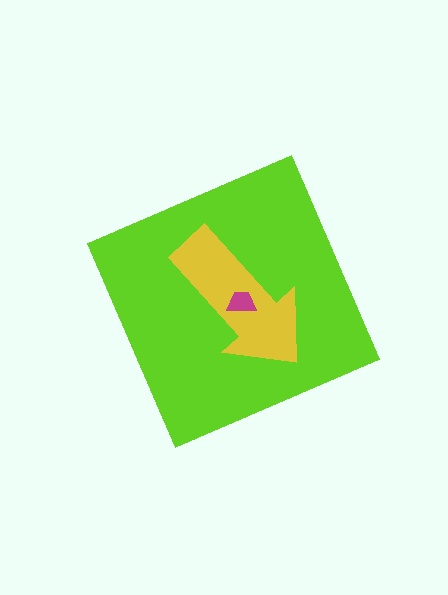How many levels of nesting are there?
3.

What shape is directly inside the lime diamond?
The yellow arrow.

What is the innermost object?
The magenta trapezoid.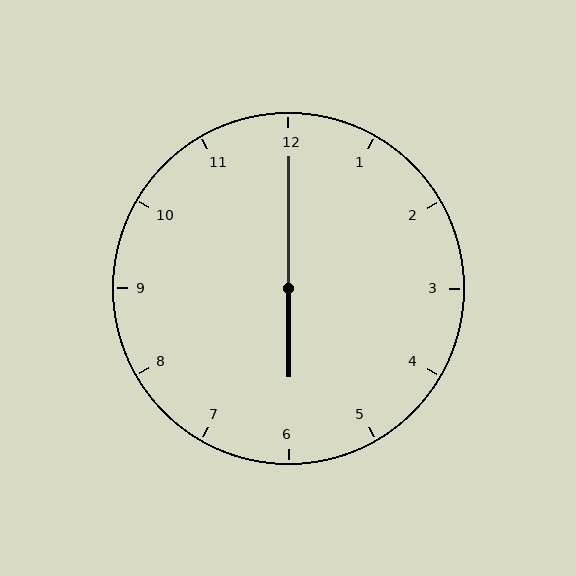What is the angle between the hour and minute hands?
Approximately 180 degrees.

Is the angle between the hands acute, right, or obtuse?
It is obtuse.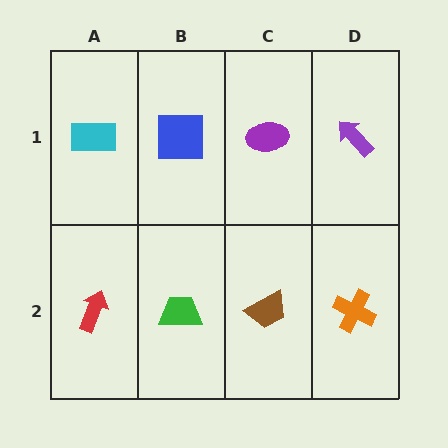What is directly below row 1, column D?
An orange cross.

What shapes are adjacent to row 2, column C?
A purple ellipse (row 1, column C), a green trapezoid (row 2, column B), an orange cross (row 2, column D).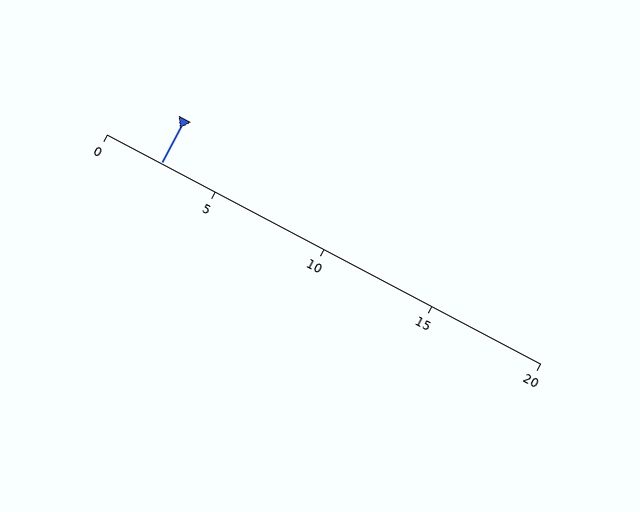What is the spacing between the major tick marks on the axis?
The major ticks are spaced 5 apart.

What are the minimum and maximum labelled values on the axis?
The axis runs from 0 to 20.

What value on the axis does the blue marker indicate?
The marker indicates approximately 2.5.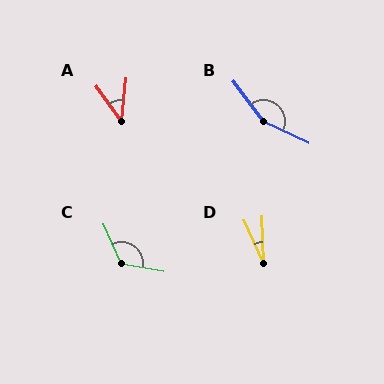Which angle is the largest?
B, at approximately 153 degrees.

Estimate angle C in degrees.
Approximately 124 degrees.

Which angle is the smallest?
D, at approximately 22 degrees.